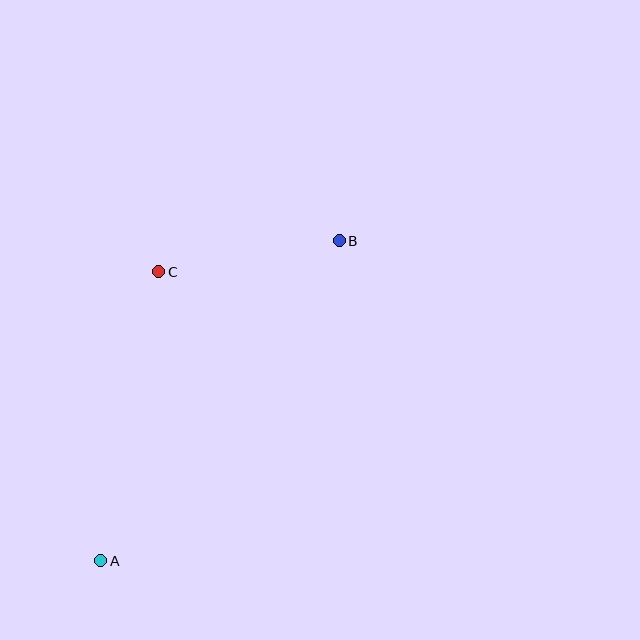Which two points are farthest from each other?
Points A and B are farthest from each other.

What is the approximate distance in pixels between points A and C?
The distance between A and C is approximately 295 pixels.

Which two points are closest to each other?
Points B and C are closest to each other.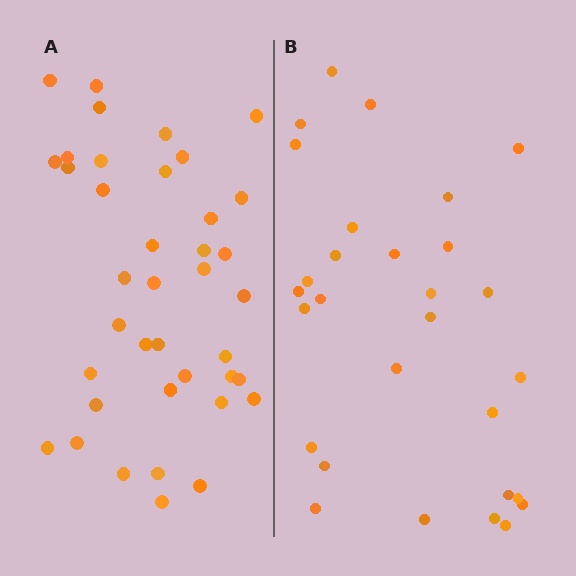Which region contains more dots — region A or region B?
Region A (the left region) has more dots.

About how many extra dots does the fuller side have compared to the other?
Region A has roughly 10 or so more dots than region B.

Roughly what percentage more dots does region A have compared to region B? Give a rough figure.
About 35% more.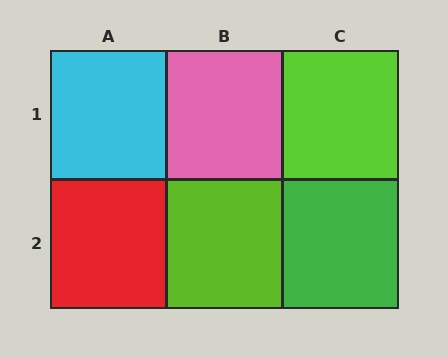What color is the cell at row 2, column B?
Lime.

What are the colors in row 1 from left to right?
Cyan, pink, lime.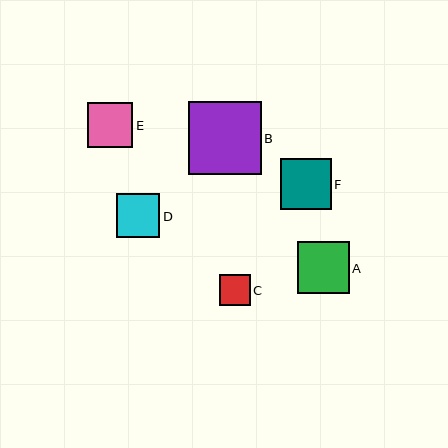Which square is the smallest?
Square C is the smallest with a size of approximately 30 pixels.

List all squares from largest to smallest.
From largest to smallest: B, A, F, E, D, C.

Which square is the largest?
Square B is the largest with a size of approximately 73 pixels.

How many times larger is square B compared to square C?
Square B is approximately 2.4 times the size of square C.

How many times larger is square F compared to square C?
Square F is approximately 1.7 times the size of square C.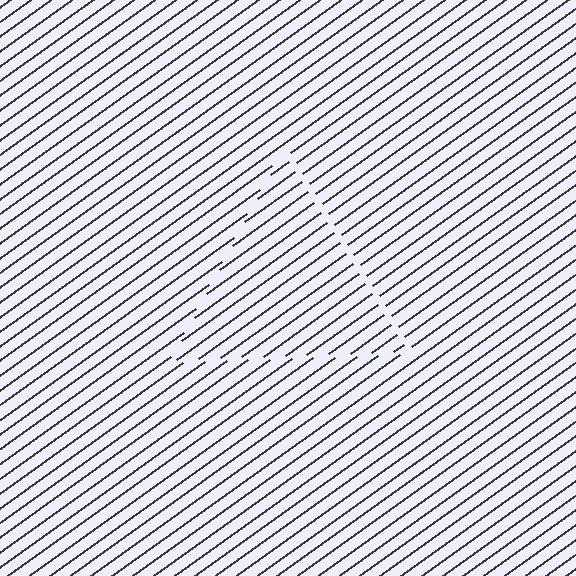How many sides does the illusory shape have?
3 sides — the line-ends trace a triangle.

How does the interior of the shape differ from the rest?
The interior of the shape contains the same grating, shifted by half a period — the contour is defined by the phase discontinuity where line-ends from the inner and outer gratings abut.